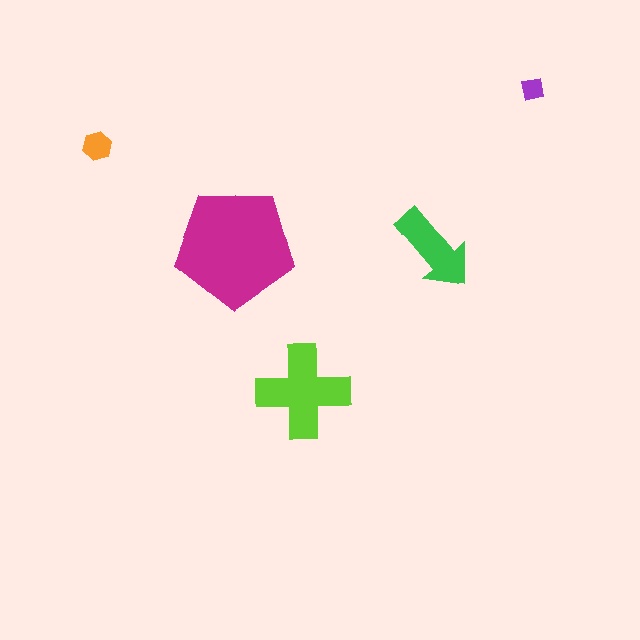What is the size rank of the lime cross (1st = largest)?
2nd.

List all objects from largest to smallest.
The magenta pentagon, the lime cross, the green arrow, the orange hexagon, the purple square.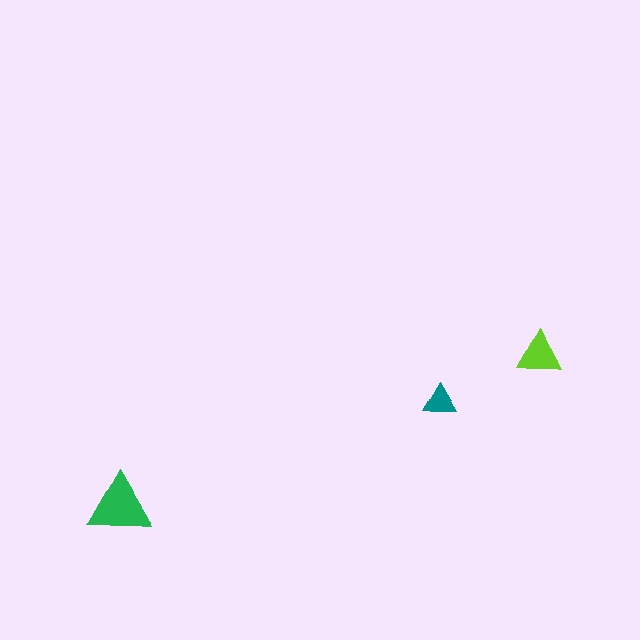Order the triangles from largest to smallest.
the green one, the lime one, the teal one.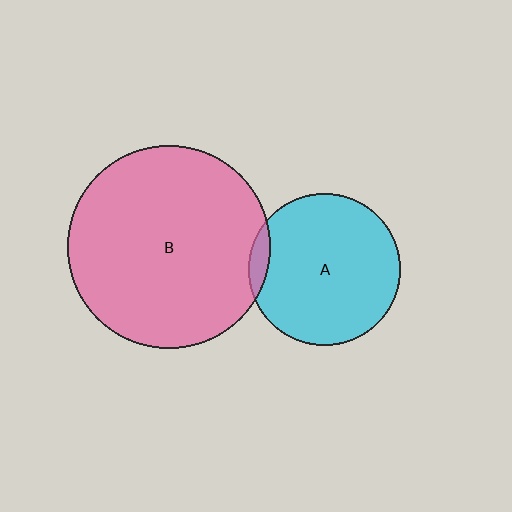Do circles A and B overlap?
Yes.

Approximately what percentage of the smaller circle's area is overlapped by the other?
Approximately 5%.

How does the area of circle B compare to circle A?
Approximately 1.8 times.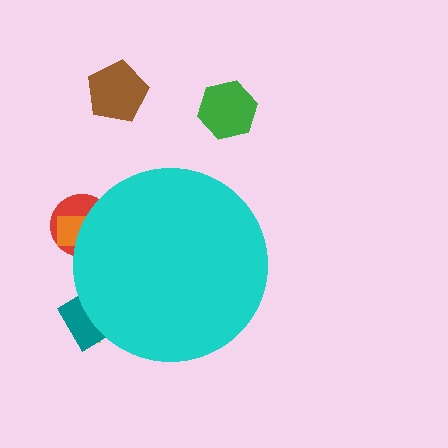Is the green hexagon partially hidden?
No, the green hexagon is fully visible.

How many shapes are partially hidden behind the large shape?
4 shapes are partially hidden.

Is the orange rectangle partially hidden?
Yes, the orange rectangle is partially hidden behind the cyan circle.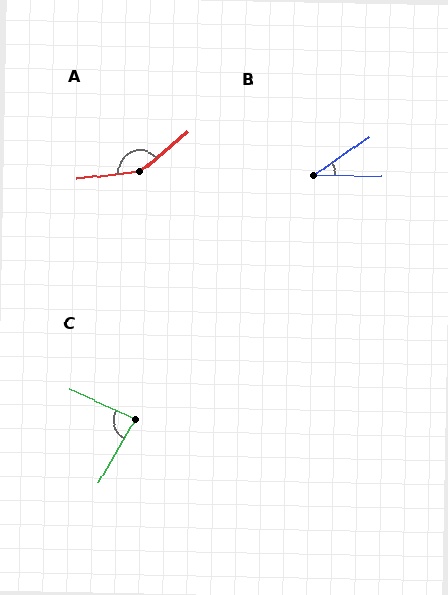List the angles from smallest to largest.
B (35°), C (85°), A (146°).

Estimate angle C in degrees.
Approximately 85 degrees.